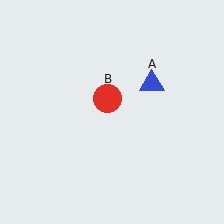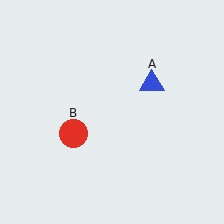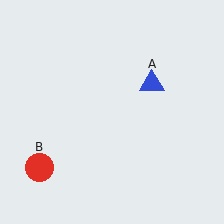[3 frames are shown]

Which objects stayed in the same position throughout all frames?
Blue triangle (object A) remained stationary.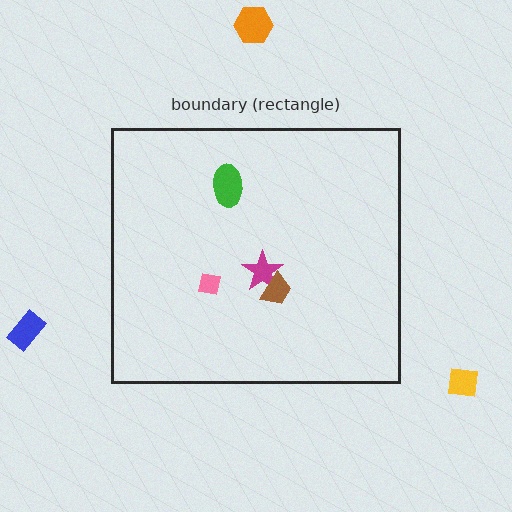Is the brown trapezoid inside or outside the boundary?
Inside.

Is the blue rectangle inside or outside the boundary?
Outside.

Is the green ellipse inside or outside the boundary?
Inside.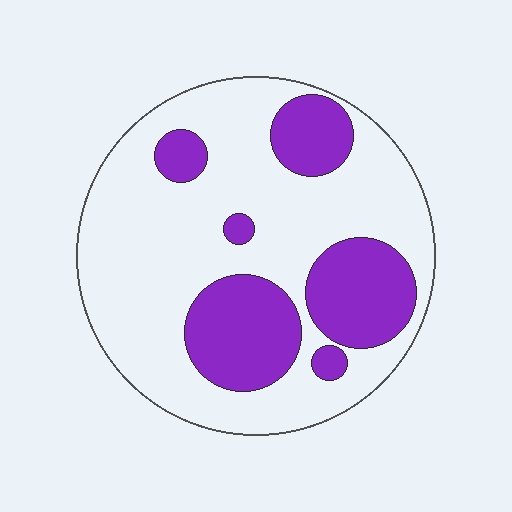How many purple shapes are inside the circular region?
6.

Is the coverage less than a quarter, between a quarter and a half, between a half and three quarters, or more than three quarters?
Between a quarter and a half.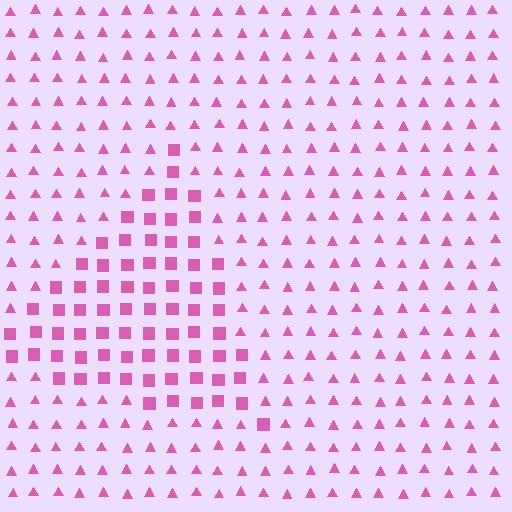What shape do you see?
I see a triangle.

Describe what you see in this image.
The image is filled with small pink elements arranged in a uniform grid. A triangle-shaped region contains squares, while the surrounding area contains triangles. The boundary is defined purely by the change in element shape.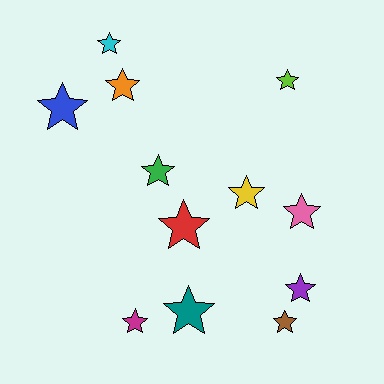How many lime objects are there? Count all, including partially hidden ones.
There is 1 lime object.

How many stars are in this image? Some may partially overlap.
There are 12 stars.